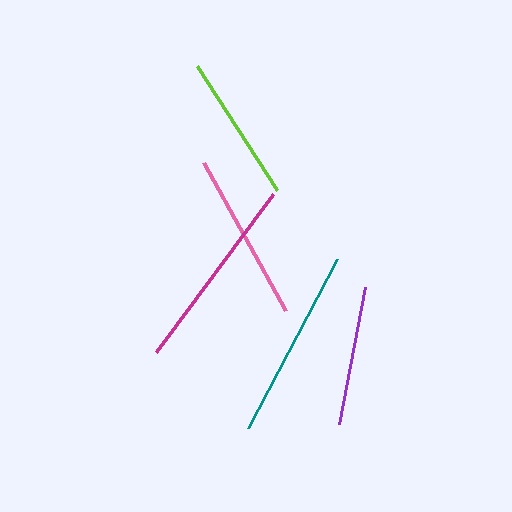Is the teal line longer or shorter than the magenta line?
The magenta line is longer than the teal line.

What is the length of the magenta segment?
The magenta segment is approximately 196 pixels long.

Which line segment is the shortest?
The purple line is the shortest at approximately 140 pixels.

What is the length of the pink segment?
The pink segment is approximately 169 pixels long.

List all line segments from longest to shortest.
From longest to shortest: magenta, teal, pink, lime, purple.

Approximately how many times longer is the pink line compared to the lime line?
The pink line is approximately 1.1 times the length of the lime line.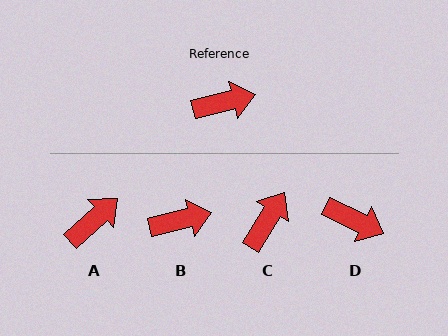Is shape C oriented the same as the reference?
No, it is off by about 45 degrees.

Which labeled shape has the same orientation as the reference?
B.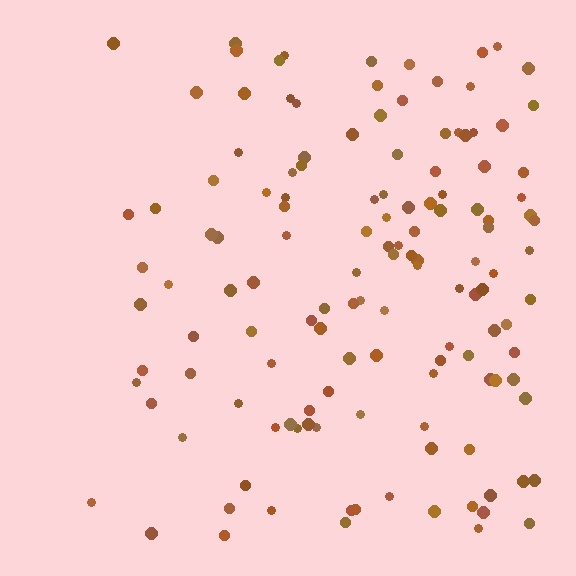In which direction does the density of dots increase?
From left to right, with the right side densest.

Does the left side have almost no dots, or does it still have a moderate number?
Still a moderate number, just noticeably fewer than the right.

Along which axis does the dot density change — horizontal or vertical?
Horizontal.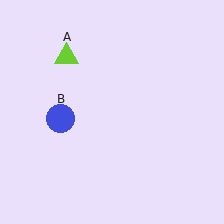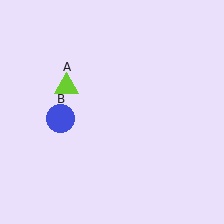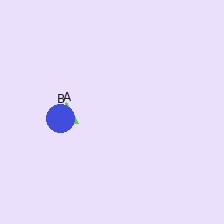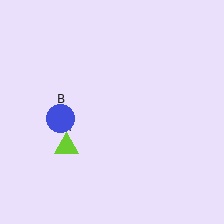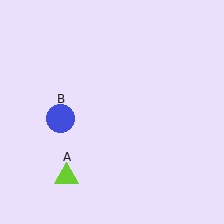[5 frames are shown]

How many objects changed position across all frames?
1 object changed position: lime triangle (object A).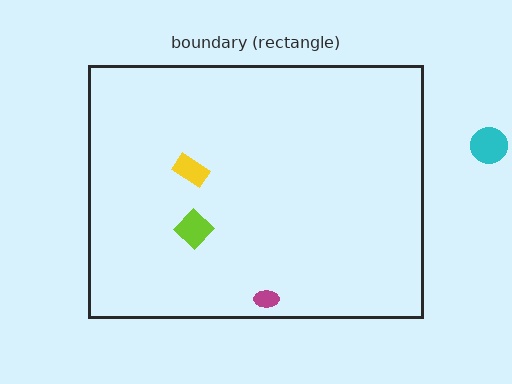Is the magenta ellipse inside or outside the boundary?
Inside.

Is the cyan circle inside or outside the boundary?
Outside.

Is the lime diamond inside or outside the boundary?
Inside.